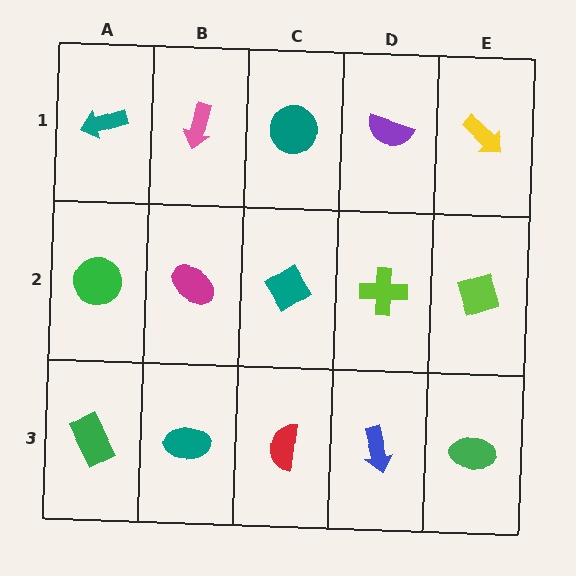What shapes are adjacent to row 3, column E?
A lime diamond (row 2, column E), a blue arrow (row 3, column D).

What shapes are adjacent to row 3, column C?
A teal diamond (row 2, column C), a teal ellipse (row 3, column B), a blue arrow (row 3, column D).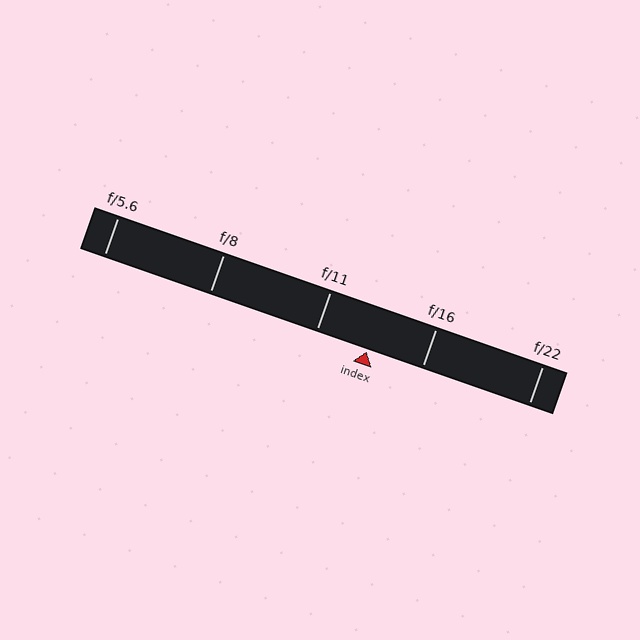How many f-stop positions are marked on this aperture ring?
There are 5 f-stop positions marked.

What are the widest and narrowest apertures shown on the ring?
The widest aperture shown is f/5.6 and the narrowest is f/22.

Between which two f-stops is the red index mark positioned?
The index mark is between f/11 and f/16.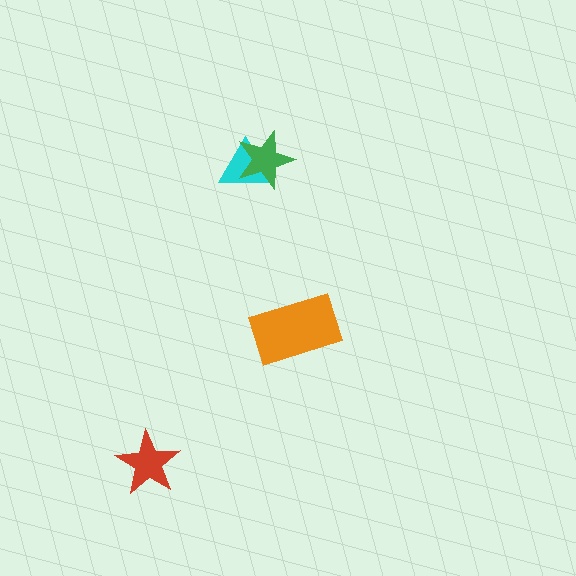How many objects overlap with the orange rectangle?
0 objects overlap with the orange rectangle.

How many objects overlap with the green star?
1 object overlaps with the green star.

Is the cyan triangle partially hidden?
Yes, it is partially covered by another shape.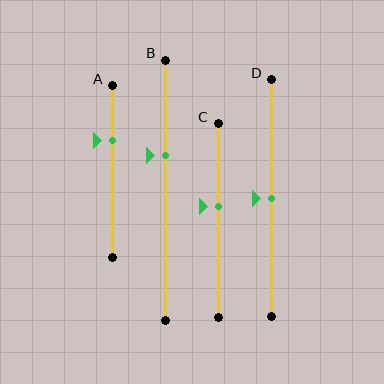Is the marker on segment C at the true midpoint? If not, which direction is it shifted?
No, the marker on segment C is shifted upward by about 7% of the segment length.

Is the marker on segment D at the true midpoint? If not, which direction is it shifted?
Yes, the marker on segment D is at the true midpoint.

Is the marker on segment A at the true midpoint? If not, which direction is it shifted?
No, the marker on segment A is shifted upward by about 18% of the segment length.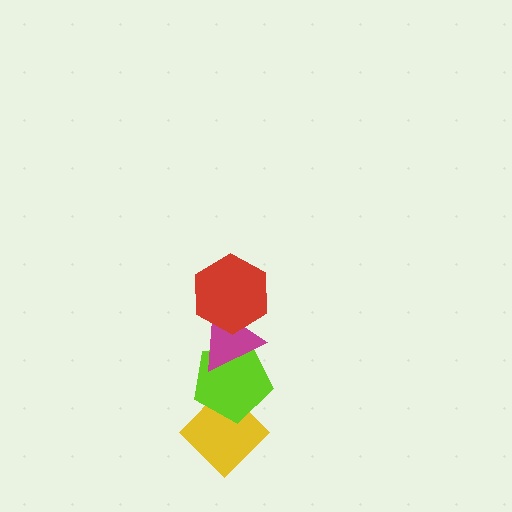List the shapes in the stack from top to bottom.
From top to bottom: the red hexagon, the magenta triangle, the lime pentagon, the yellow diamond.